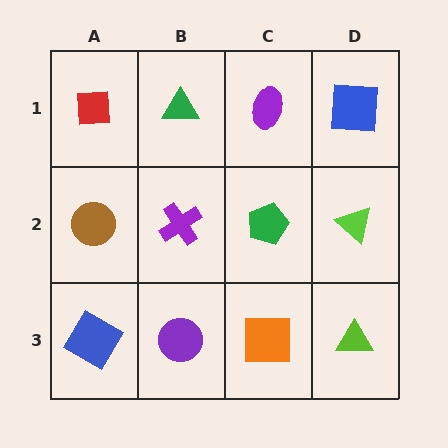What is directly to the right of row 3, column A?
A purple circle.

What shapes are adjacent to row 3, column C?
A green pentagon (row 2, column C), a purple circle (row 3, column B), a lime triangle (row 3, column D).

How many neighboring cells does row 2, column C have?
4.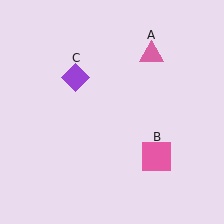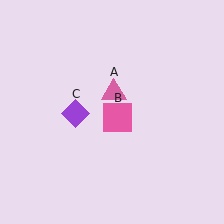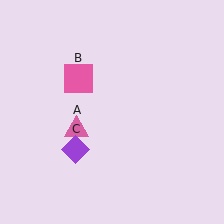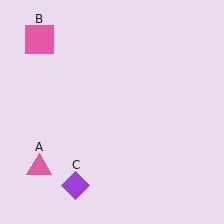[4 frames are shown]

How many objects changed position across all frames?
3 objects changed position: pink triangle (object A), pink square (object B), purple diamond (object C).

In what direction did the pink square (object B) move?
The pink square (object B) moved up and to the left.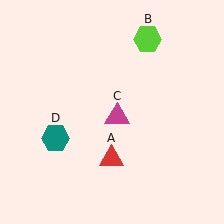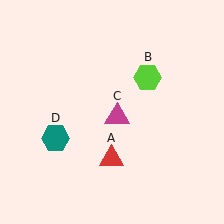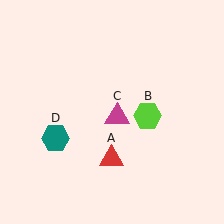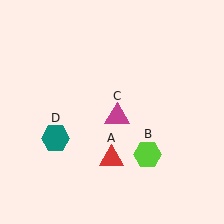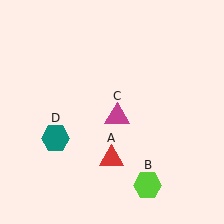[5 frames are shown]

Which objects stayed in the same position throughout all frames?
Red triangle (object A) and magenta triangle (object C) and teal hexagon (object D) remained stationary.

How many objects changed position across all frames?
1 object changed position: lime hexagon (object B).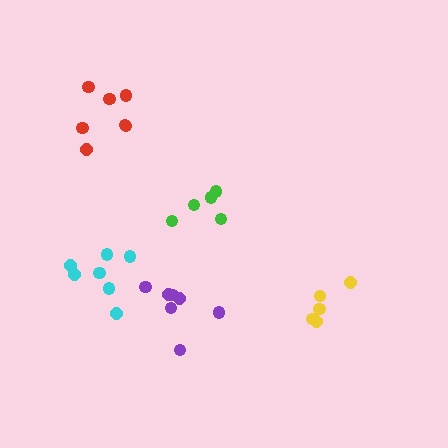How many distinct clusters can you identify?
There are 5 distinct clusters.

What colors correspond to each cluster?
The clusters are colored: yellow, cyan, red, green, purple.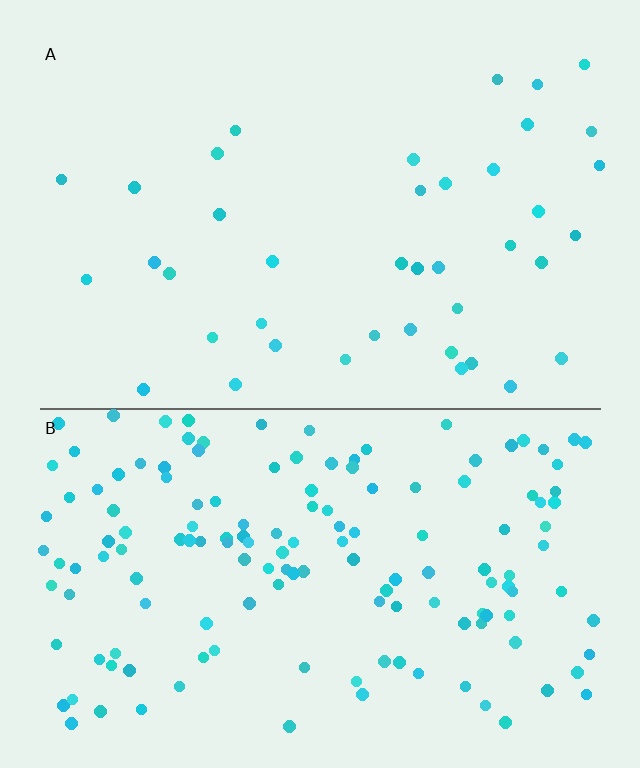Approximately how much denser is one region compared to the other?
Approximately 3.8× — region B over region A.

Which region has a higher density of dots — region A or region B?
B (the bottom).